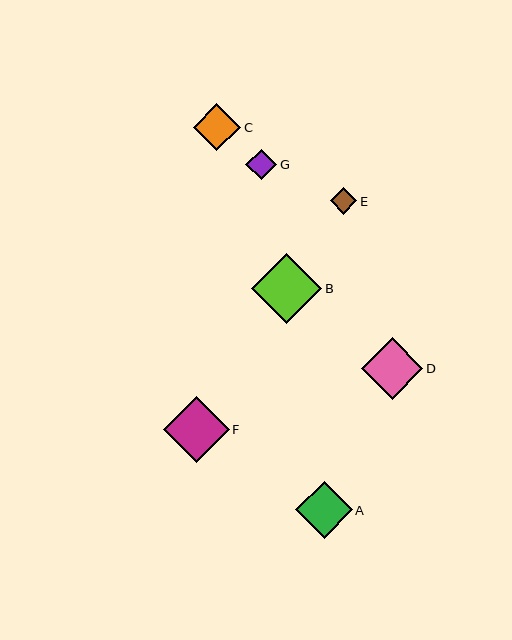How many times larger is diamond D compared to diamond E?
Diamond D is approximately 2.3 times the size of diamond E.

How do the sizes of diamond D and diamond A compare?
Diamond D and diamond A are approximately the same size.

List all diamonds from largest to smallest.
From largest to smallest: B, F, D, A, C, G, E.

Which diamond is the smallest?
Diamond E is the smallest with a size of approximately 27 pixels.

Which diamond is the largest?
Diamond B is the largest with a size of approximately 70 pixels.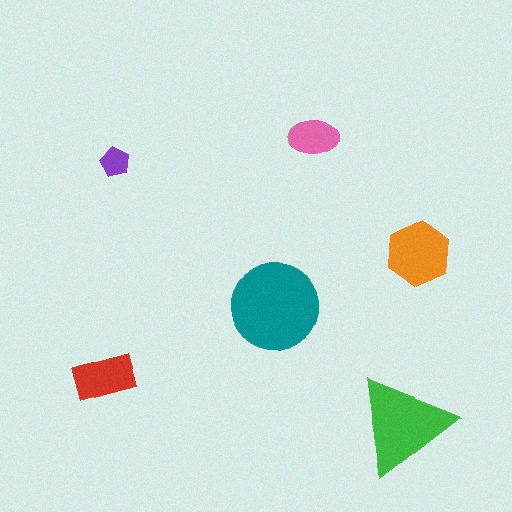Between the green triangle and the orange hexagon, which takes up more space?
The green triangle.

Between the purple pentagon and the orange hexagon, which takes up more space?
The orange hexagon.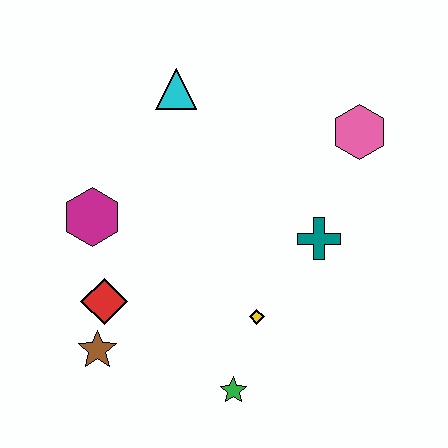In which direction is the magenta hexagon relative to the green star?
The magenta hexagon is above the green star.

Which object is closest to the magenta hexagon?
The red diamond is closest to the magenta hexagon.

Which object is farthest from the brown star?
The pink hexagon is farthest from the brown star.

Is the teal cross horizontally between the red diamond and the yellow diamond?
No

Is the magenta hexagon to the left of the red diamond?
Yes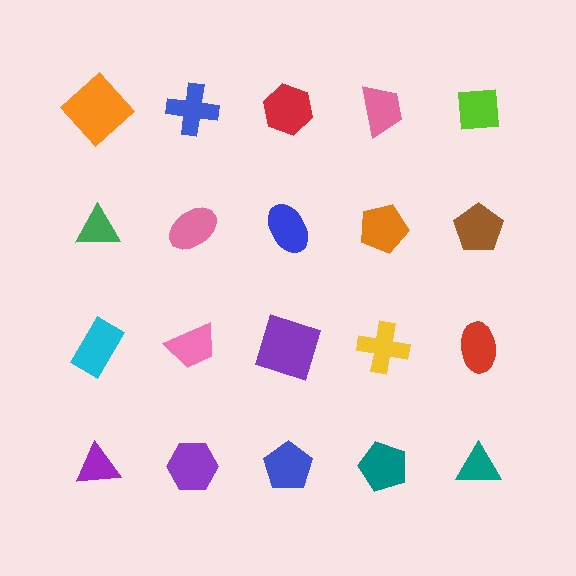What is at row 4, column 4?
A teal pentagon.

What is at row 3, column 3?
A purple square.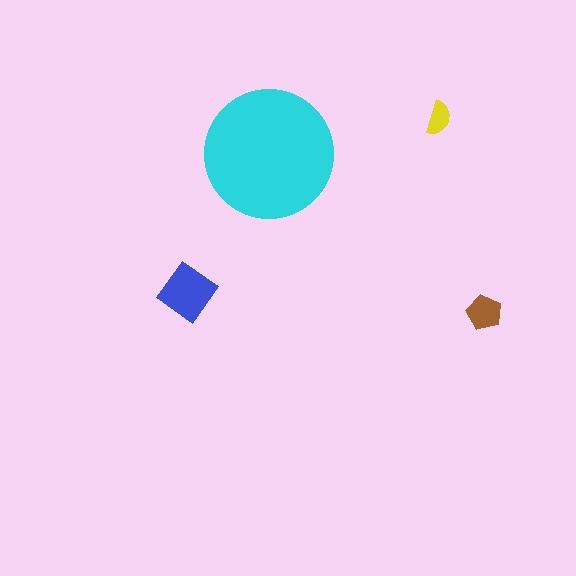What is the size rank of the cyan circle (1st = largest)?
1st.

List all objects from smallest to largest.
The yellow semicircle, the brown pentagon, the blue diamond, the cyan circle.